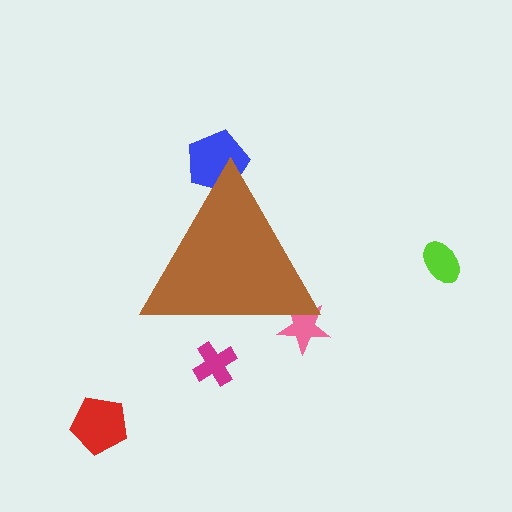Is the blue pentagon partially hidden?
Yes, the blue pentagon is partially hidden behind the brown triangle.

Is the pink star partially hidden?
Yes, the pink star is partially hidden behind the brown triangle.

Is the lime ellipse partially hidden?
No, the lime ellipse is fully visible.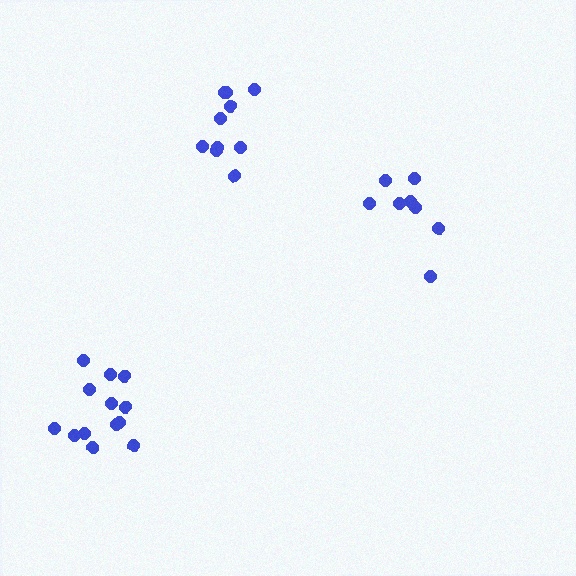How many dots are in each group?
Group 1: 10 dots, Group 2: 13 dots, Group 3: 8 dots (31 total).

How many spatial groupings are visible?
There are 3 spatial groupings.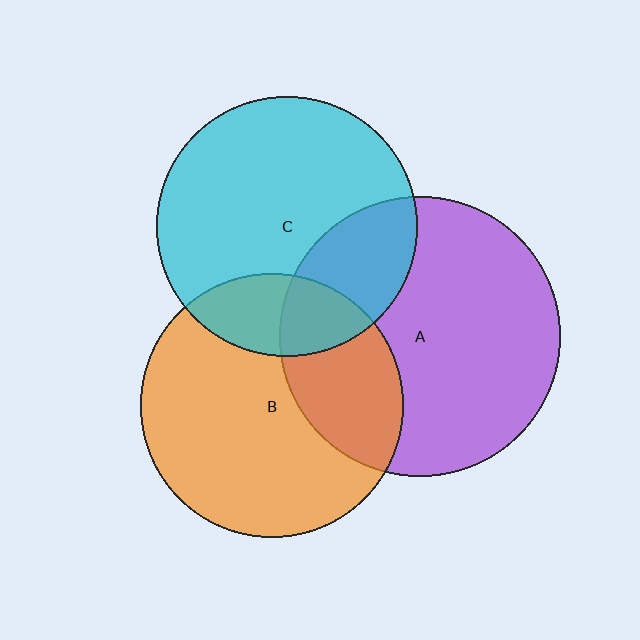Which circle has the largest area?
Circle A (purple).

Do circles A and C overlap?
Yes.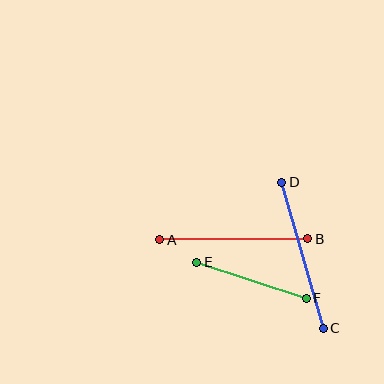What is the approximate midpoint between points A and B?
The midpoint is at approximately (234, 239) pixels.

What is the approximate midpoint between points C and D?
The midpoint is at approximately (302, 255) pixels.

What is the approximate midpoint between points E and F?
The midpoint is at approximately (251, 280) pixels.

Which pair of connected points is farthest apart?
Points C and D are farthest apart.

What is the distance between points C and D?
The distance is approximately 152 pixels.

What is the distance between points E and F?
The distance is approximately 116 pixels.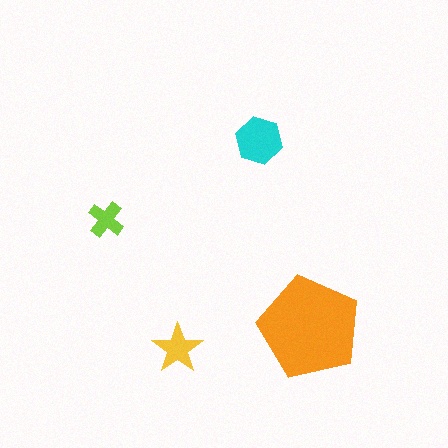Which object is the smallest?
The lime cross.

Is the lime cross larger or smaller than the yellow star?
Smaller.